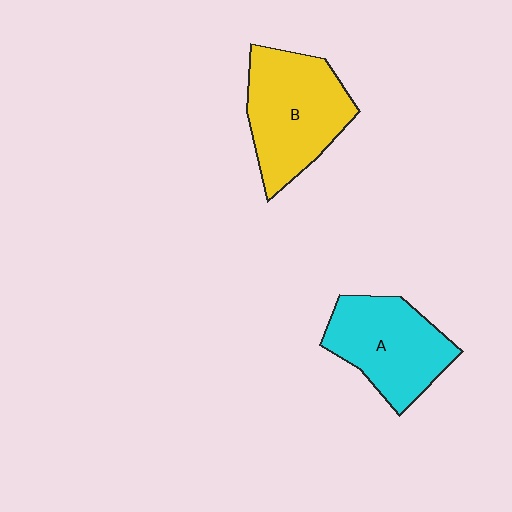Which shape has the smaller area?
Shape A (cyan).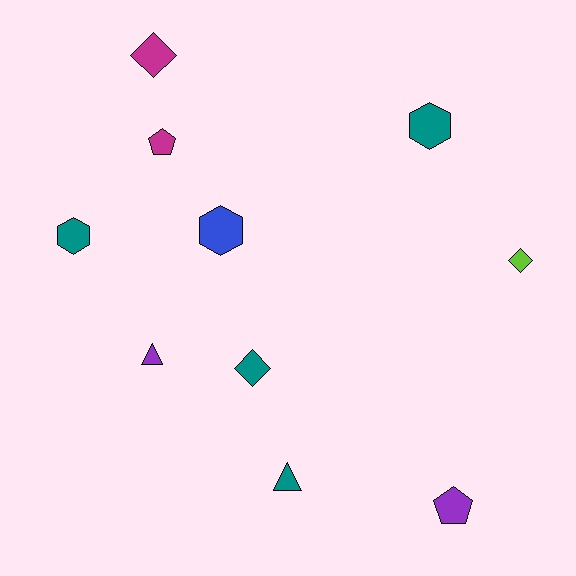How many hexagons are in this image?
There are 3 hexagons.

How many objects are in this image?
There are 10 objects.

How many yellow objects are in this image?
There are no yellow objects.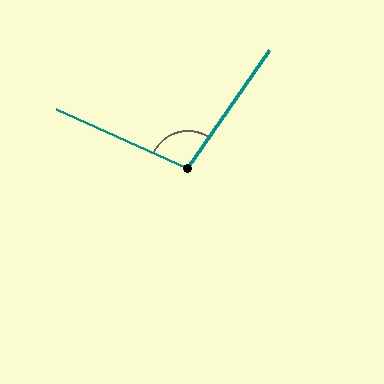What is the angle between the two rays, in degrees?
Approximately 100 degrees.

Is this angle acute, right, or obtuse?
It is obtuse.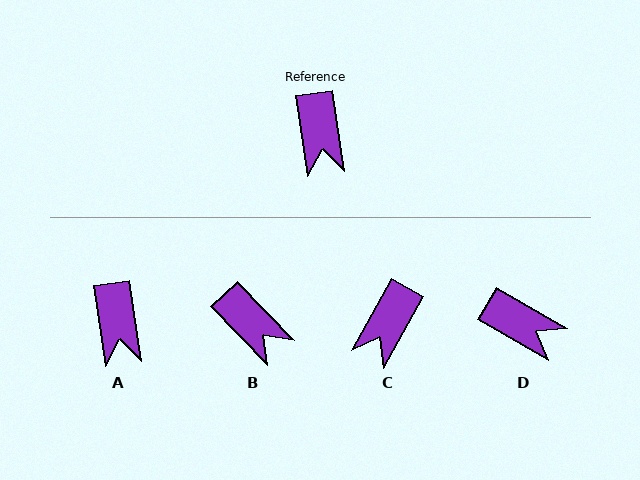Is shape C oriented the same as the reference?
No, it is off by about 38 degrees.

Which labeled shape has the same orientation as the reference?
A.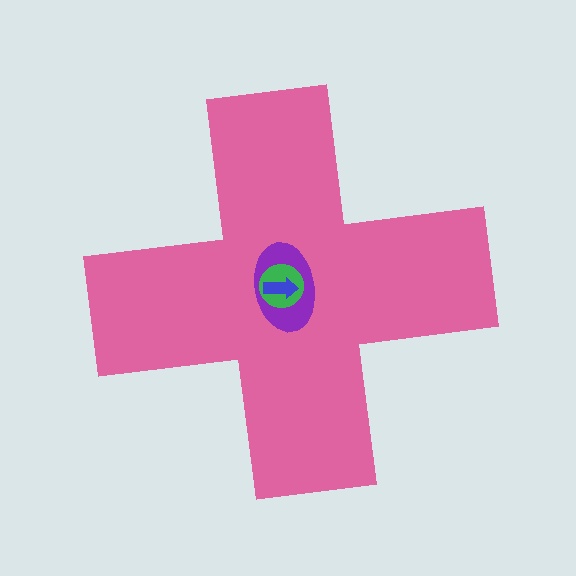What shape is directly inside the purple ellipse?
The green circle.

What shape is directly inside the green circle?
The blue arrow.